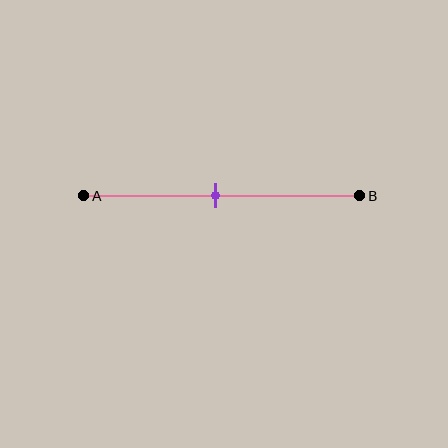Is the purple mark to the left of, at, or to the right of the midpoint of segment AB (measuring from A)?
The purple mark is approximately at the midpoint of segment AB.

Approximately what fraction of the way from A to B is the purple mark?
The purple mark is approximately 50% of the way from A to B.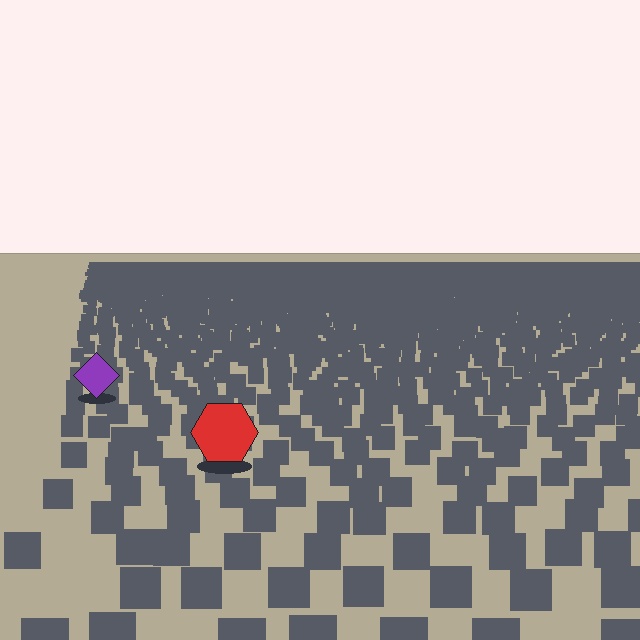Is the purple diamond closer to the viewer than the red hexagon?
No. The red hexagon is closer — you can tell from the texture gradient: the ground texture is coarser near it.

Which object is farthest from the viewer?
The purple diamond is farthest from the viewer. It appears smaller and the ground texture around it is denser.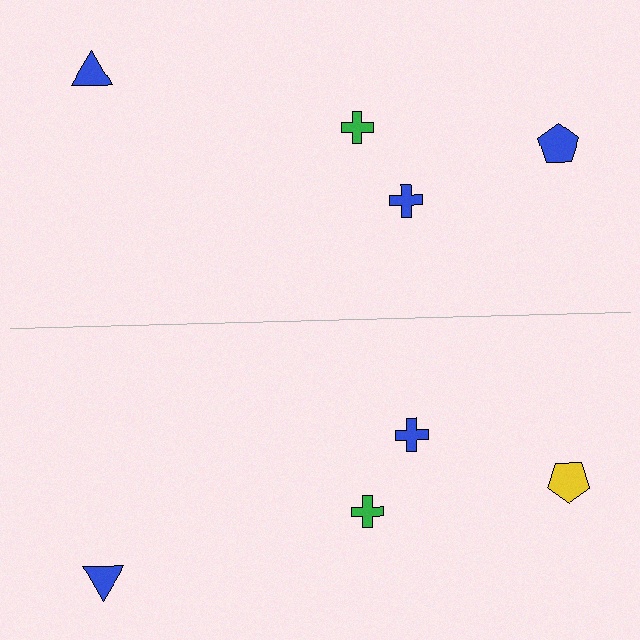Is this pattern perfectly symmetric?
No, the pattern is not perfectly symmetric. The yellow pentagon on the bottom side breaks the symmetry — its mirror counterpart is blue.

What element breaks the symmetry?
The yellow pentagon on the bottom side breaks the symmetry — its mirror counterpart is blue.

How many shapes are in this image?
There are 8 shapes in this image.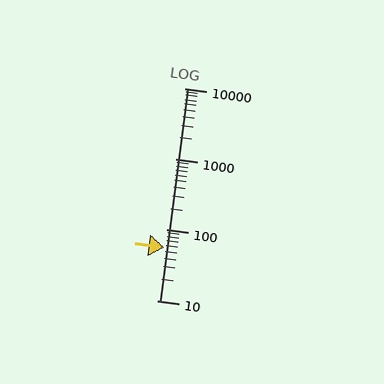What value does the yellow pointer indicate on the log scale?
The pointer indicates approximately 57.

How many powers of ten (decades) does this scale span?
The scale spans 3 decades, from 10 to 10000.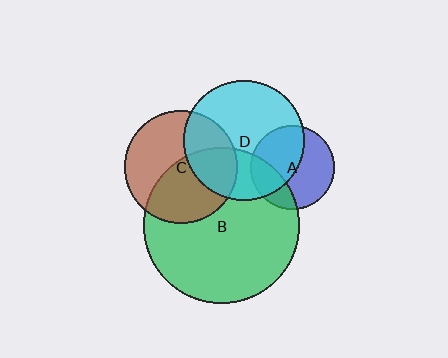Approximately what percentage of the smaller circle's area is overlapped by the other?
Approximately 25%.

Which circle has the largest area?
Circle B (green).